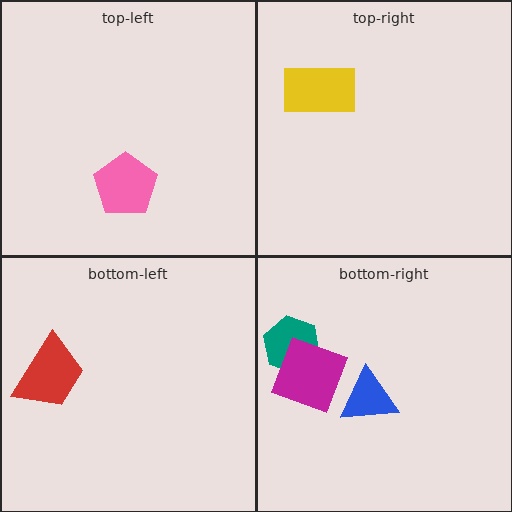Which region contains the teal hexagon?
The bottom-right region.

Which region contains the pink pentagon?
The top-left region.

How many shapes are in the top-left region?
1.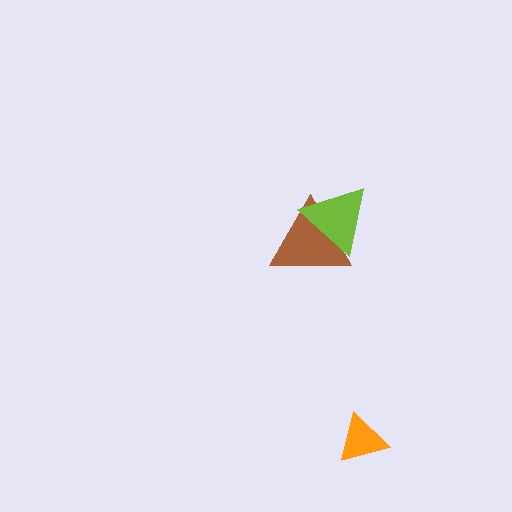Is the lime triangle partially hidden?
No, no other shape covers it.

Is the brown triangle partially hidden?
Yes, it is partially covered by another shape.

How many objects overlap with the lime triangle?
1 object overlaps with the lime triangle.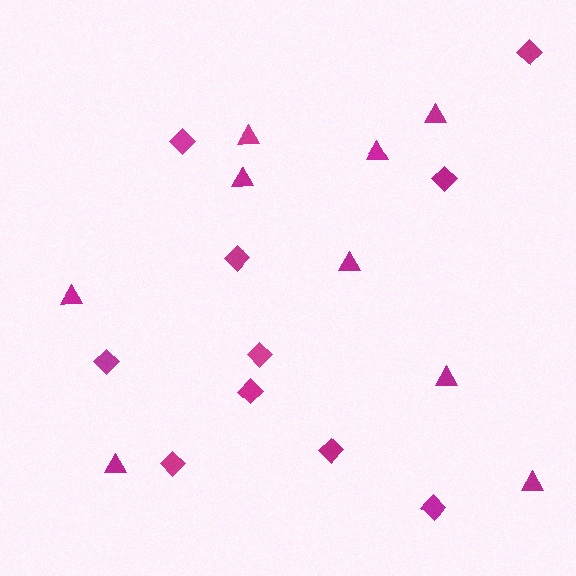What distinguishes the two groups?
There are 2 groups: one group of triangles (9) and one group of diamonds (10).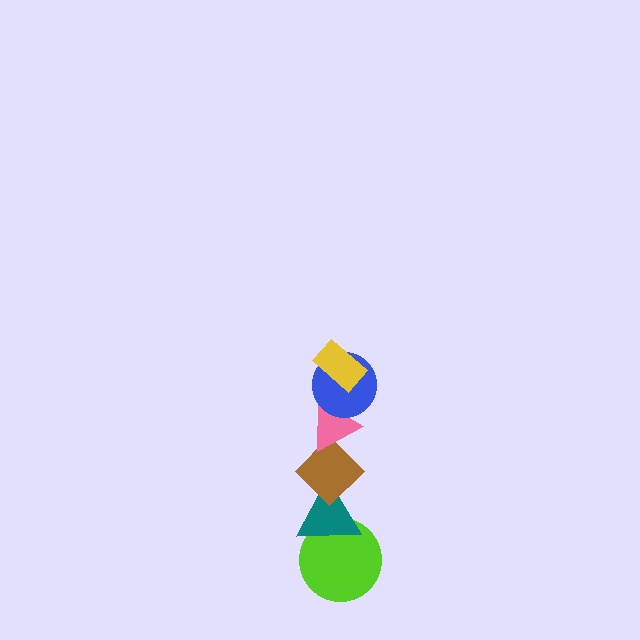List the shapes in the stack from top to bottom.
From top to bottom: the yellow rectangle, the blue circle, the pink triangle, the brown diamond, the teal triangle, the lime circle.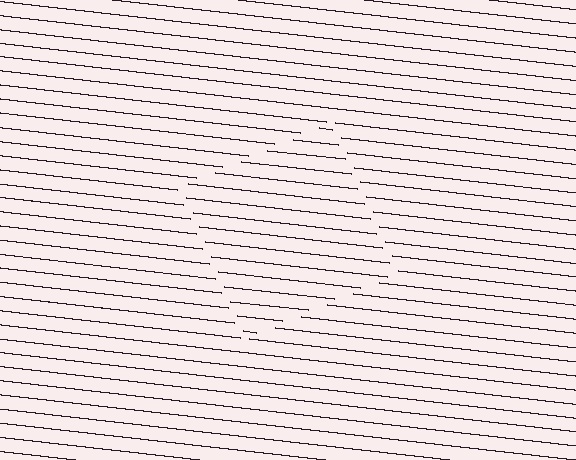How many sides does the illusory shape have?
4 sides — the line-ends trace a square.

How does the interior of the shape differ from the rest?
The interior of the shape contains the same grating, shifted by half a period — the contour is defined by the phase discontinuity where line-ends from the inner and outer gratings abut.